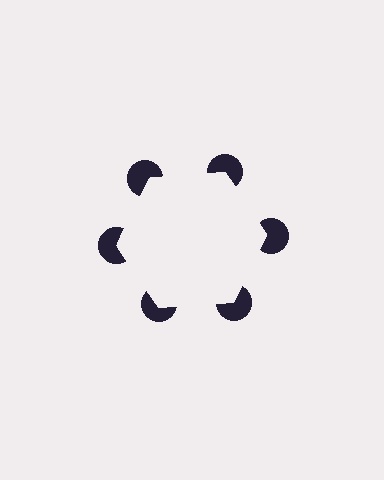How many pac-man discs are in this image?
There are 6 — one at each vertex of the illusory hexagon.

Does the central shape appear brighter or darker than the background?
It typically appears slightly brighter than the background, even though no actual brightness change is drawn.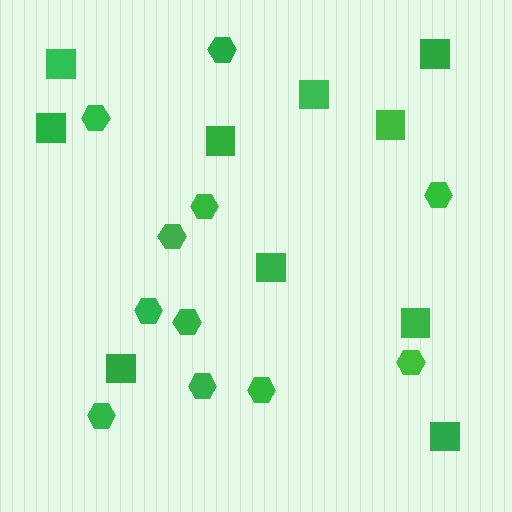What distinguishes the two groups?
There are 2 groups: one group of hexagons (11) and one group of squares (10).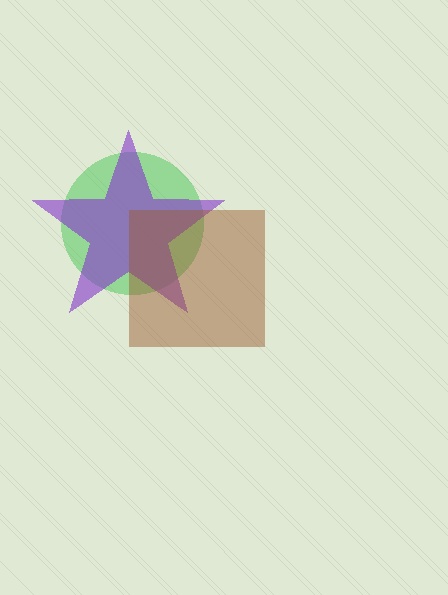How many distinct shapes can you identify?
There are 3 distinct shapes: a green circle, a purple star, a brown square.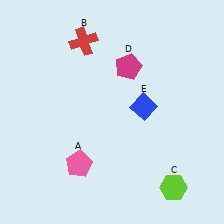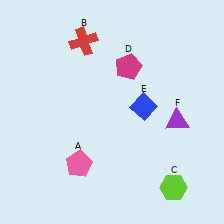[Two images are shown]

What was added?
A purple triangle (F) was added in Image 2.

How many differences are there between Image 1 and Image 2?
There is 1 difference between the two images.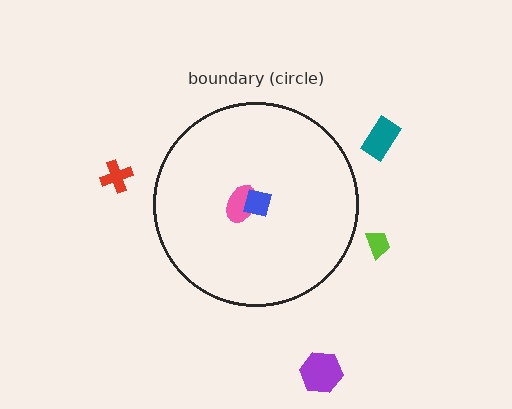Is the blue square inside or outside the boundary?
Inside.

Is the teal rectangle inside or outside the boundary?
Outside.